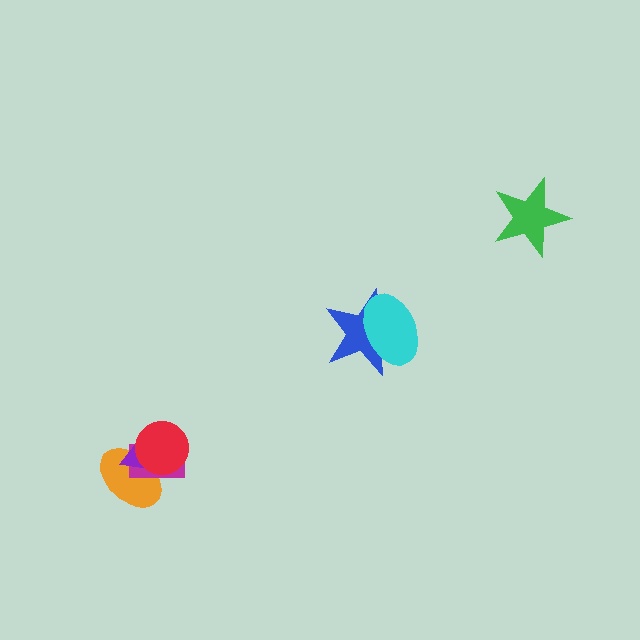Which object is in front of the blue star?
The cyan ellipse is in front of the blue star.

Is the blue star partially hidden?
Yes, it is partially covered by another shape.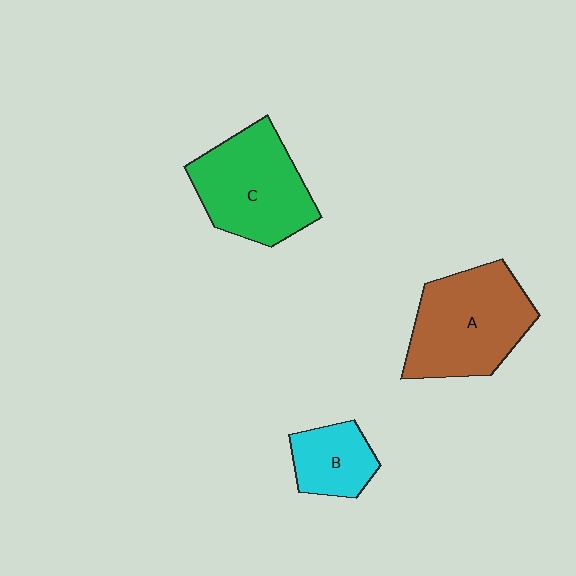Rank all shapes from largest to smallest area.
From largest to smallest: A (brown), C (green), B (cyan).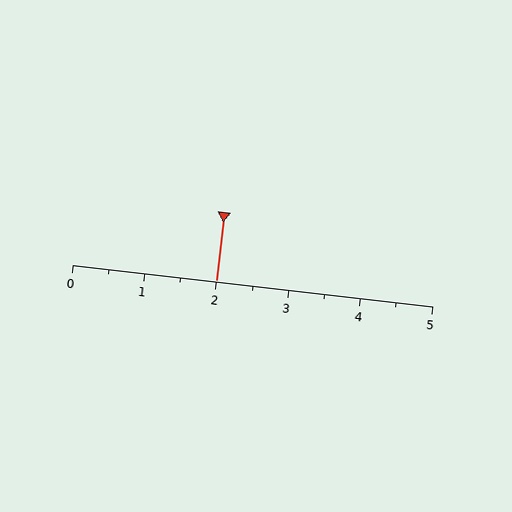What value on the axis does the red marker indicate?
The marker indicates approximately 2.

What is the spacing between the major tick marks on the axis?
The major ticks are spaced 1 apart.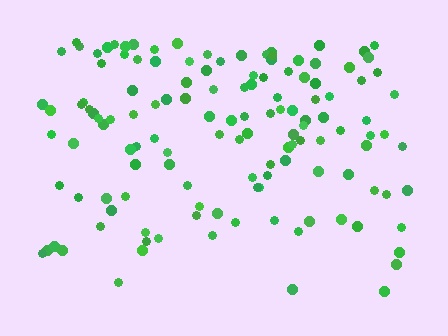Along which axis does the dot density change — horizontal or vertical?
Vertical.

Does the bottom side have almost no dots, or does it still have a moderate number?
Still a moderate number, just noticeably fewer than the top.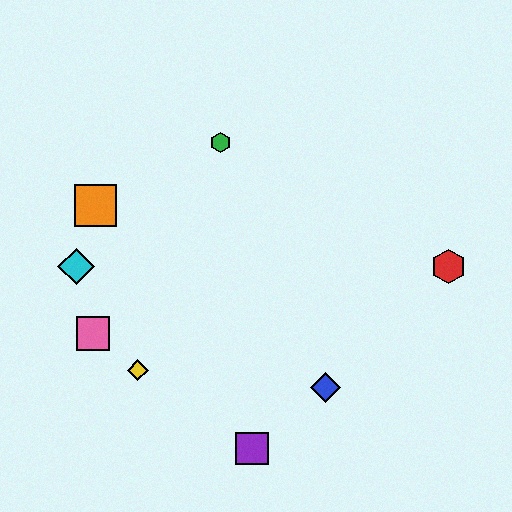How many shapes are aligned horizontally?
2 shapes (the red hexagon, the cyan diamond) are aligned horizontally.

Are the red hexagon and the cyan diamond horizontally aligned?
Yes, both are at y≈267.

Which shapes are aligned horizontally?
The red hexagon, the cyan diamond are aligned horizontally.